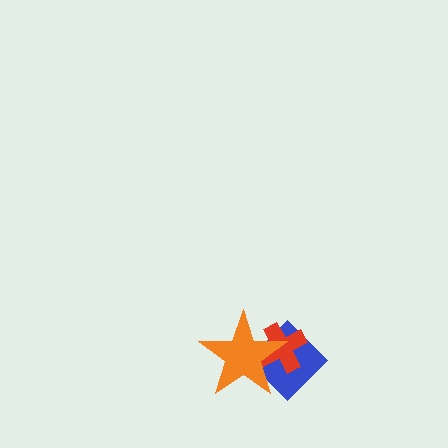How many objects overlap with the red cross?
2 objects overlap with the red cross.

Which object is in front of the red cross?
The orange star is in front of the red cross.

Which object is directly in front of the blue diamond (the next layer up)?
The red cross is directly in front of the blue diamond.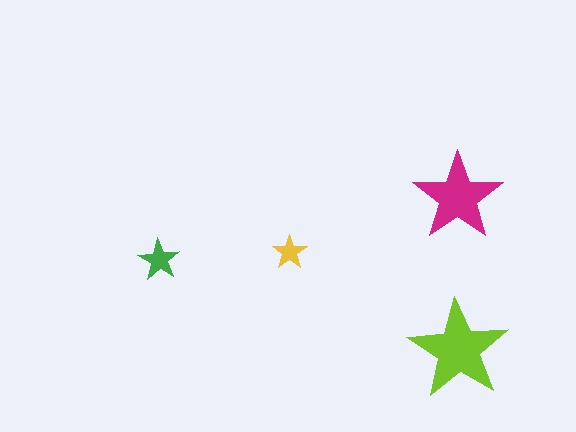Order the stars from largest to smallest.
the lime one, the magenta one, the green one, the yellow one.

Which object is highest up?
The magenta star is topmost.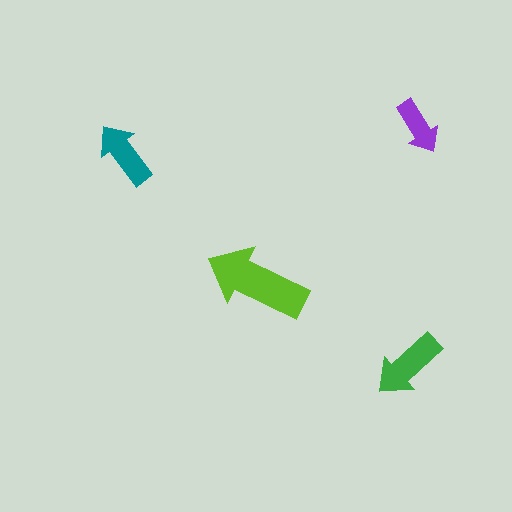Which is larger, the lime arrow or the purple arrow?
The lime one.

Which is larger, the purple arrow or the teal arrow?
The teal one.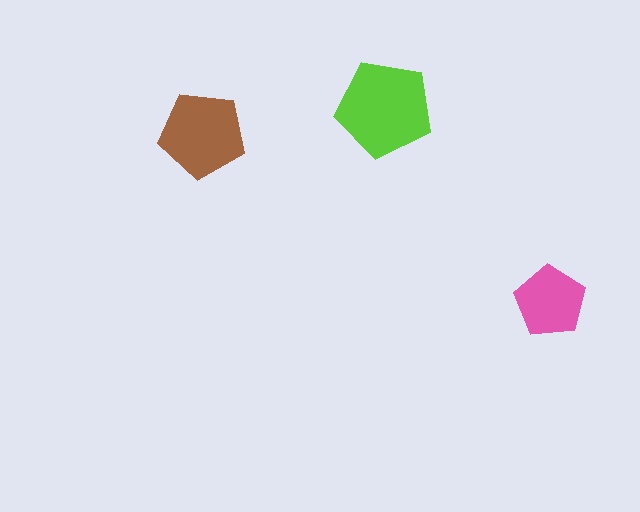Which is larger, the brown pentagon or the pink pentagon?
The brown one.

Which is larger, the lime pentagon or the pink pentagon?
The lime one.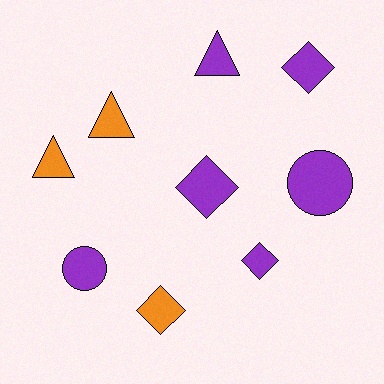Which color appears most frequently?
Purple, with 6 objects.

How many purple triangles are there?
There is 1 purple triangle.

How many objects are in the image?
There are 9 objects.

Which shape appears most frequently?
Diamond, with 4 objects.